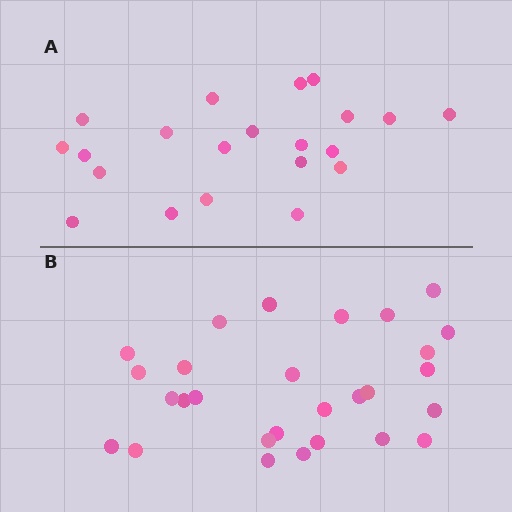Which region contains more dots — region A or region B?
Region B (the bottom region) has more dots.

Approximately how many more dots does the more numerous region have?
Region B has roughly 8 or so more dots than region A.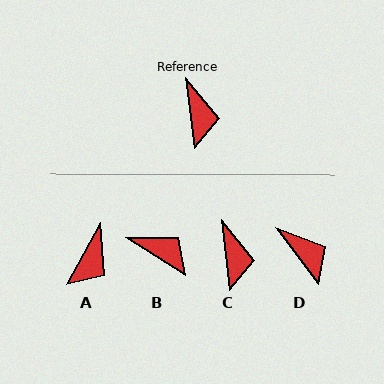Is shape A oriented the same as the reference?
No, it is off by about 35 degrees.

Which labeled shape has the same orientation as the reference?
C.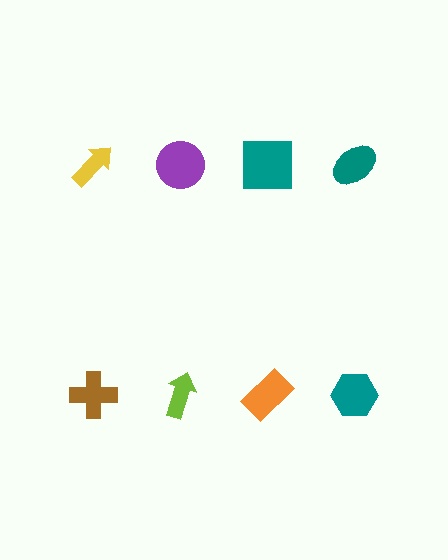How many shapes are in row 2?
4 shapes.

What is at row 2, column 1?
A brown cross.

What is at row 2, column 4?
A teal hexagon.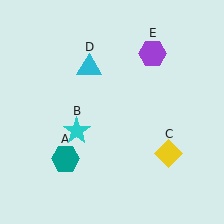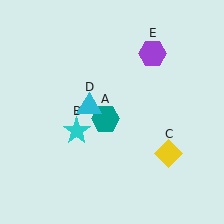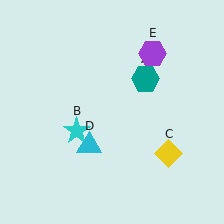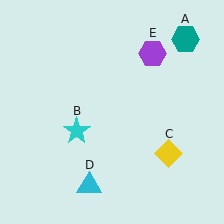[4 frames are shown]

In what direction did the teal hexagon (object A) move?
The teal hexagon (object A) moved up and to the right.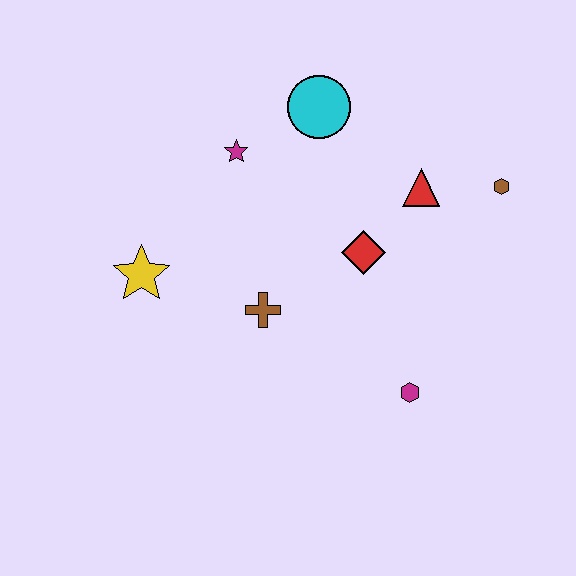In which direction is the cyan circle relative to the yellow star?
The cyan circle is to the right of the yellow star.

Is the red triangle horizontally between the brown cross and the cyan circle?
No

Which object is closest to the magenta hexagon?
The red diamond is closest to the magenta hexagon.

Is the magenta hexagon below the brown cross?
Yes